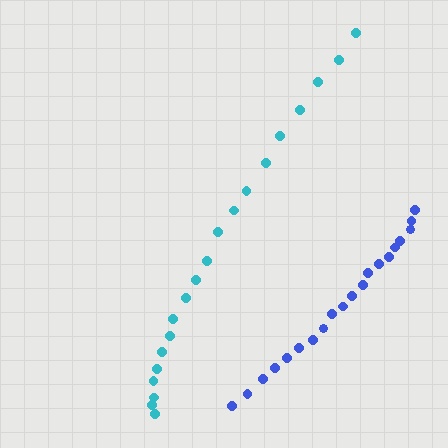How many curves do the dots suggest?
There are 2 distinct paths.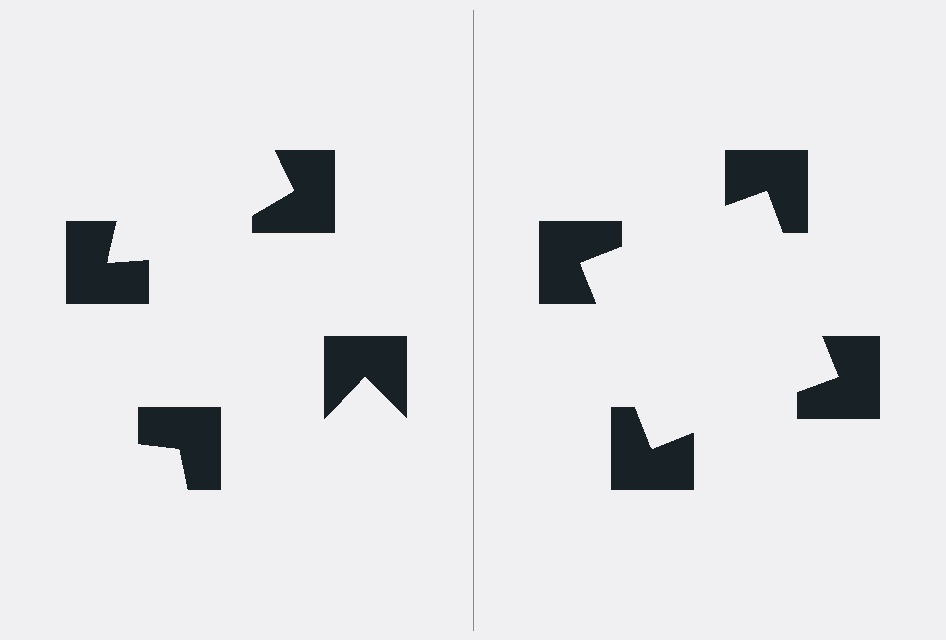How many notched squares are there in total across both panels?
8 — 4 on each side.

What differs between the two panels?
The notched squares are positioned identically on both sides; only the wedge orientations differ. On the right they align to a square; on the left they are misaligned.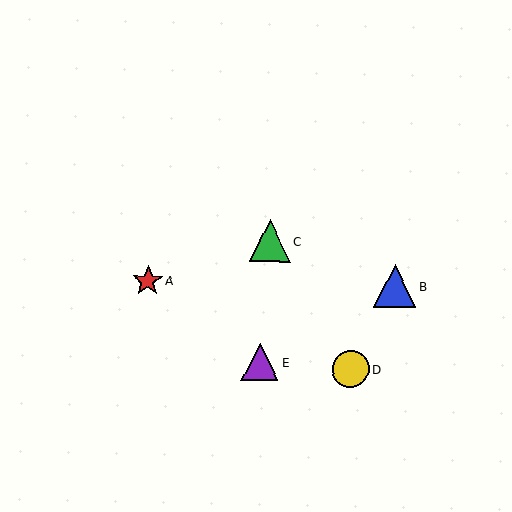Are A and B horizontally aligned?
Yes, both are at y≈281.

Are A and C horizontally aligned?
No, A is at y≈281 and C is at y≈241.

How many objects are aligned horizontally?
2 objects (A, B) are aligned horizontally.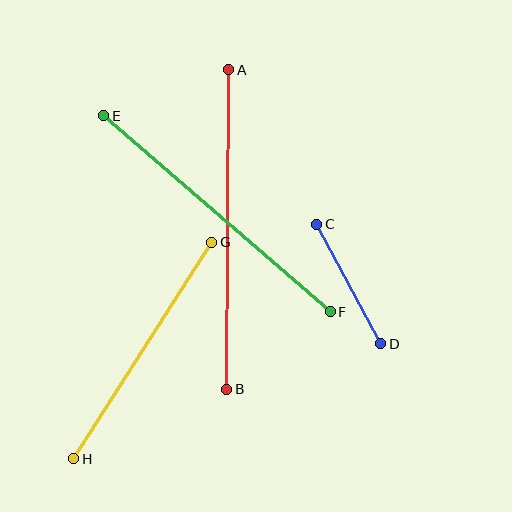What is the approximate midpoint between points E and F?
The midpoint is at approximately (217, 214) pixels.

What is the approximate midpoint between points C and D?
The midpoint is at approximately (349, 284) pixels.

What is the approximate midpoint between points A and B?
The midpoint is at approximately (228, 229) pixels.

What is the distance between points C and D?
The distance is approximately 135 pixels.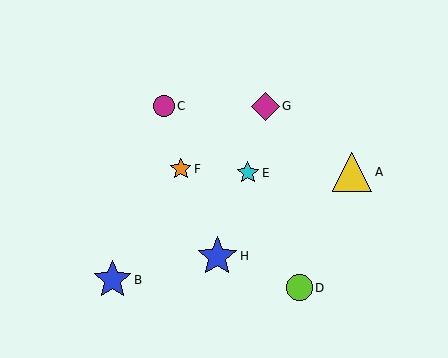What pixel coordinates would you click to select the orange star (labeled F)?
Click at (181, 169) to select the orange star F.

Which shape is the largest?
The blue star (labeled H) is the largest.